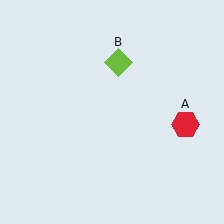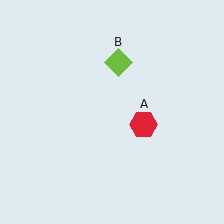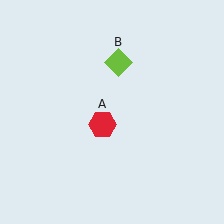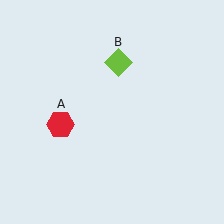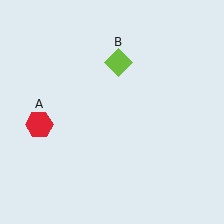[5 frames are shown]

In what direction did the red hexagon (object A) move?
The red hexagon (object A) moved left.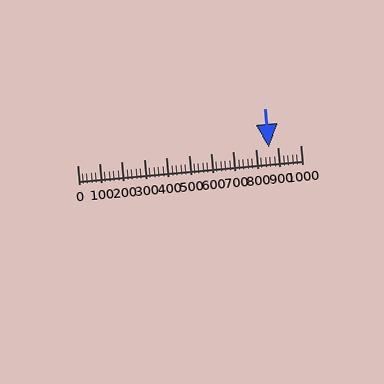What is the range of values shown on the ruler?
The ruler shows values from 0 to 1000.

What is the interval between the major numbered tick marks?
The major tick marks are spaced 100 units apart.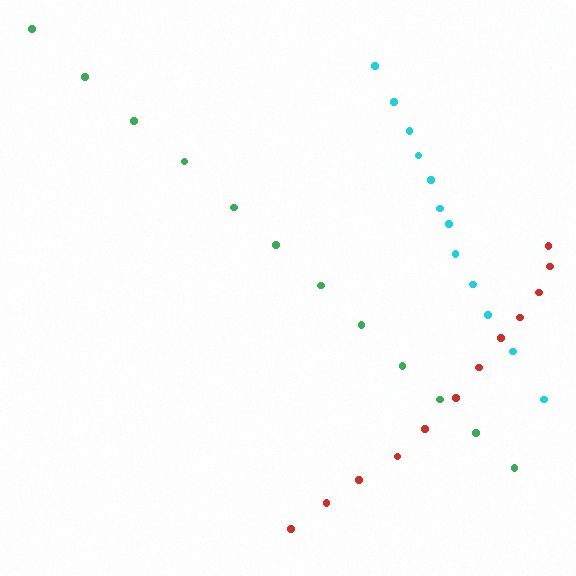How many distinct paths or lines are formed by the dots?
There are 3 distinct paths.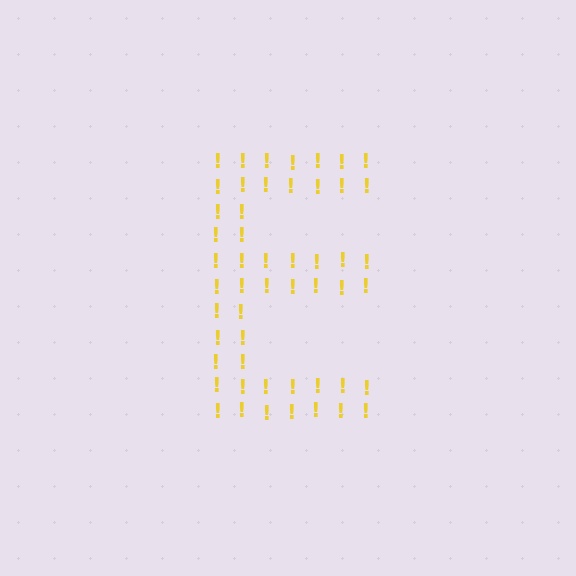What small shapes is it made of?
It is made of small exclamation marks.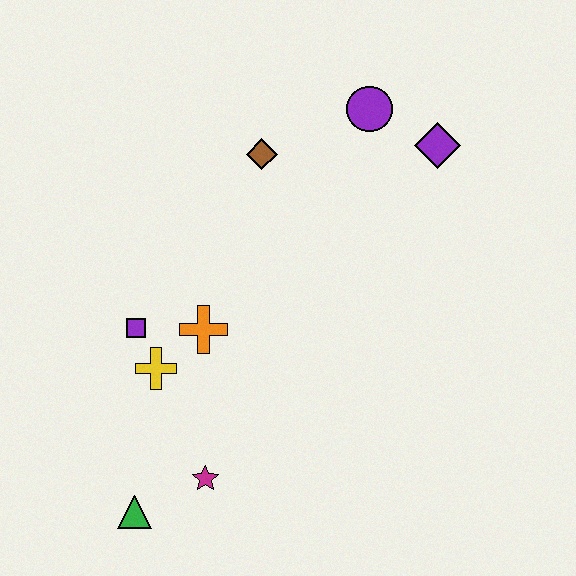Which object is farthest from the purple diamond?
The green triangle is farthest from the purple diamond.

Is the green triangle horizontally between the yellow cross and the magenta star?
No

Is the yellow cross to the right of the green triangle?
Yes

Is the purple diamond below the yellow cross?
No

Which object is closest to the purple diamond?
The purple circle is closest to the purple diamond.